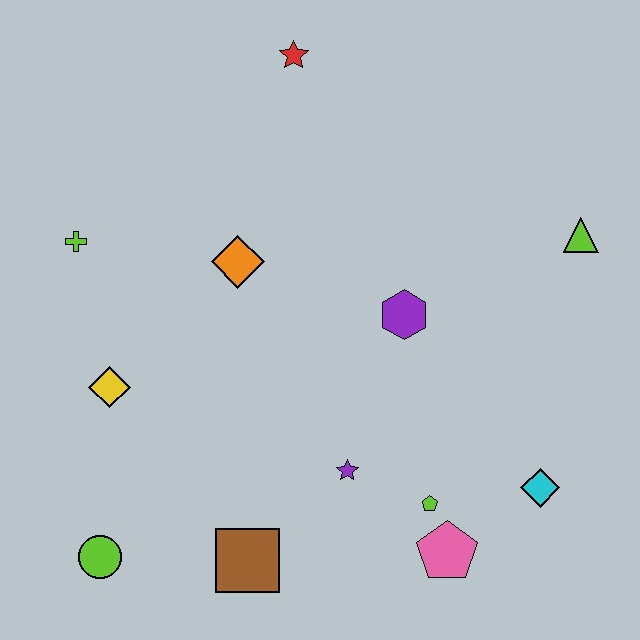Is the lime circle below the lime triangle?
Yes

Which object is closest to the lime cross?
The yellow diamond is closest to the lime cross.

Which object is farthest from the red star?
The lime circle is farthest from the red star.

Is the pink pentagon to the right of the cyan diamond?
No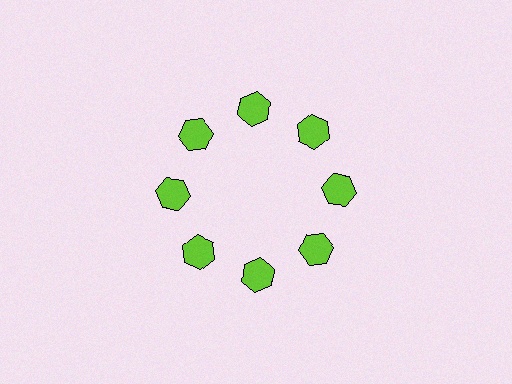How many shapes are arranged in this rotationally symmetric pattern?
There are 8 shapes, arranged in 8 groups of 1.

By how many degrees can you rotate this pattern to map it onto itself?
The pattern maps onto itself every 45 degrees of rotation.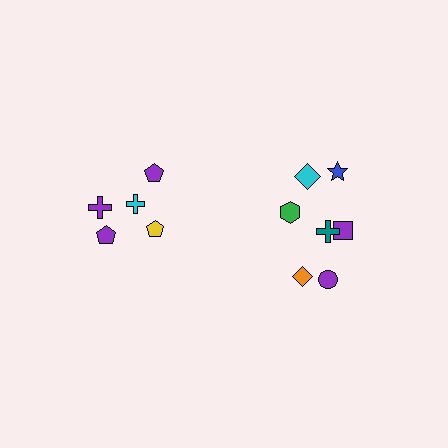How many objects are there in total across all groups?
There are 12 objects.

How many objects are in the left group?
There are 5 objects.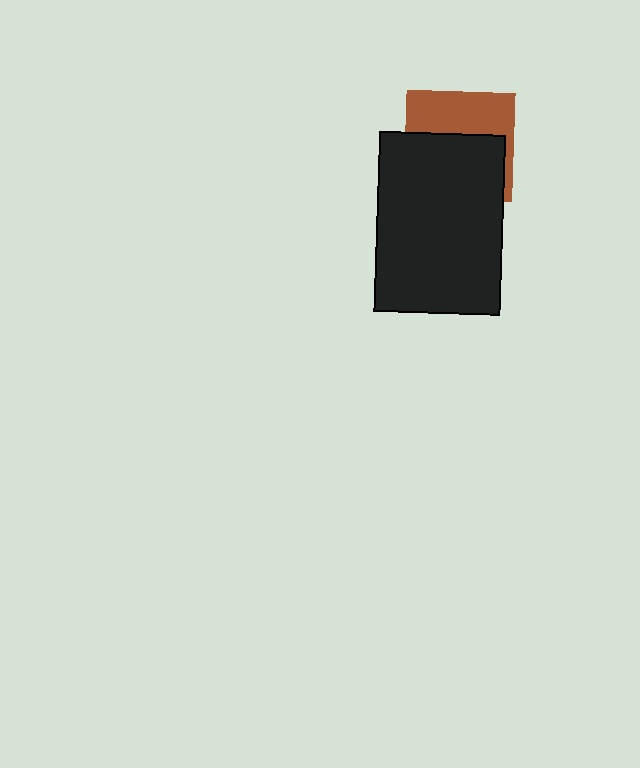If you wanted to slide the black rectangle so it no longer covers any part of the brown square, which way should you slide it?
Slide it down — that is the most direct way to separate the two shapes.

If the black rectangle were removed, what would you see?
You would see the complete brown square.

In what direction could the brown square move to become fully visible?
The brown square could move up. That would shift it out from behind the black rectangle entirely.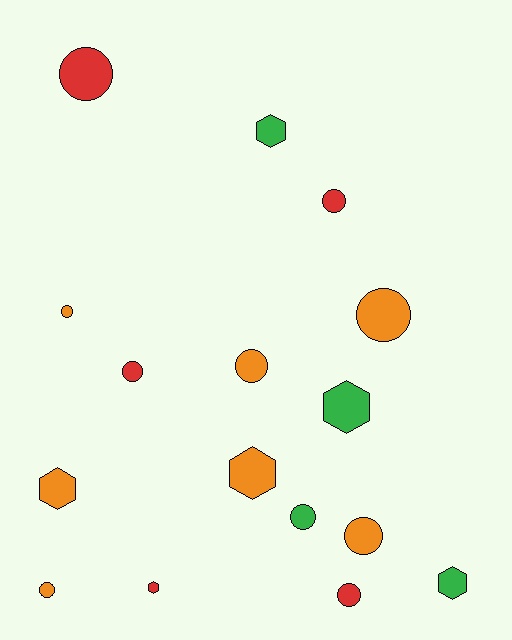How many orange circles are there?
There are 5 orange circles.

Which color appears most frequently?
Orange, with 7 objects.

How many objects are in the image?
There are 16 objects.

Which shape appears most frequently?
Circle, with 10 objects.